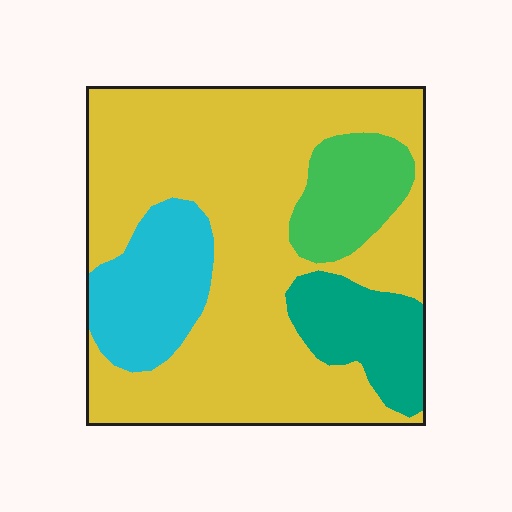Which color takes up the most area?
Yellow, at roughly 65%.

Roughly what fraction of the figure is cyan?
Cyan covers about 15% of the figure.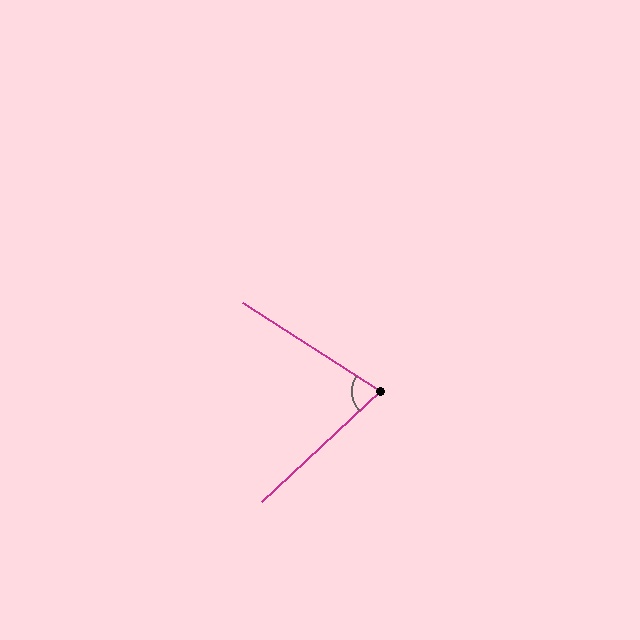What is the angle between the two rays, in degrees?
Approximately 76 degrees.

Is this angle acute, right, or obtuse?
It is acute.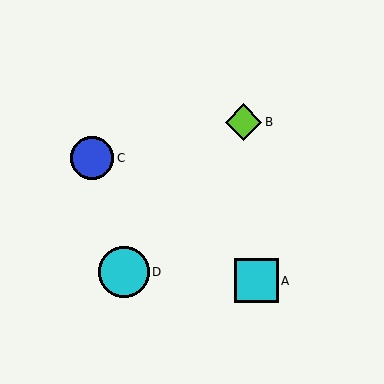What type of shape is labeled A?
Shape A is a cyan square.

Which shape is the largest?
The cyan circle (labeled D) is the largest.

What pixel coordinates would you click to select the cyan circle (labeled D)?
Click at (124, 272) to select the cyan circle D.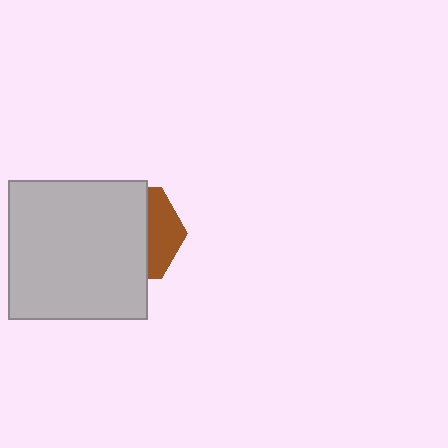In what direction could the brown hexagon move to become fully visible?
The brown hexagon could move right. That would shift it out from behind the light gray square entirely.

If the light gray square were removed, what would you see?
You would see the complete brown hexagon.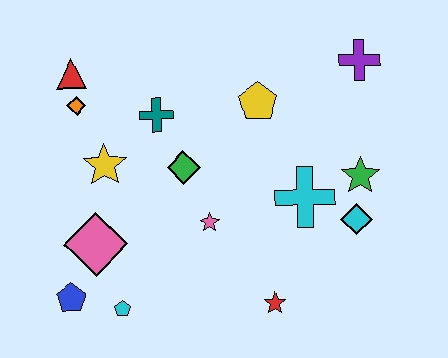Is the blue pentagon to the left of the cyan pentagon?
Yes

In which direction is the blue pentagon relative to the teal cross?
The blue pentagon is below the teal cross.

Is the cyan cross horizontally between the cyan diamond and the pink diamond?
Yes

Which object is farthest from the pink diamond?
The purple cross is farthest from the pink diamond.